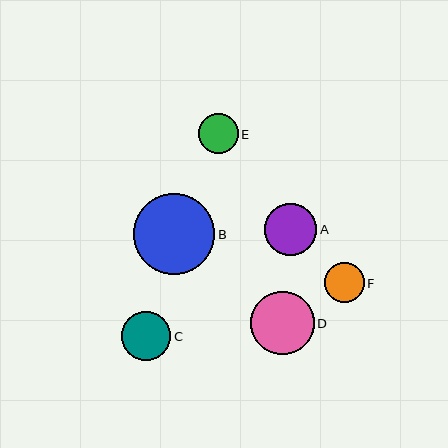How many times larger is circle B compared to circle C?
Circle B is approximately 1.6 times the size of circle C.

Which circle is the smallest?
Circle E is the smallest with a size of approximately 40 pixels.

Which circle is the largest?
Circle B is the largest with a size of approximately 81 pixels.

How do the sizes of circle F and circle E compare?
Circle F and circle E are approximately the same size.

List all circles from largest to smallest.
From largest to smallest: B, D, A, C, F, E.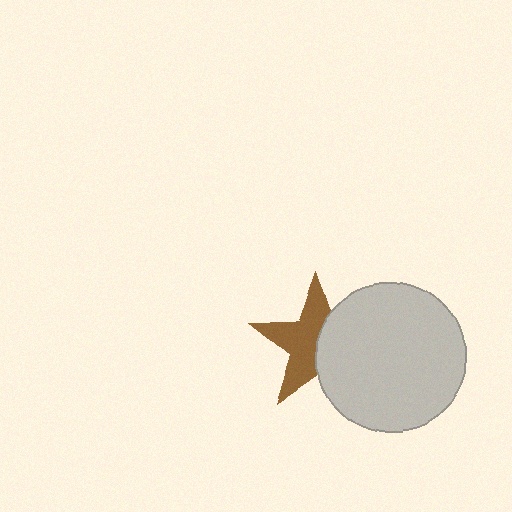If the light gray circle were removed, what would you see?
You would see the complete brown star.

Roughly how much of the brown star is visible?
About half of it is visible (roughly 56%).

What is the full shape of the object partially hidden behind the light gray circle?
The partially hidden object is a brown star.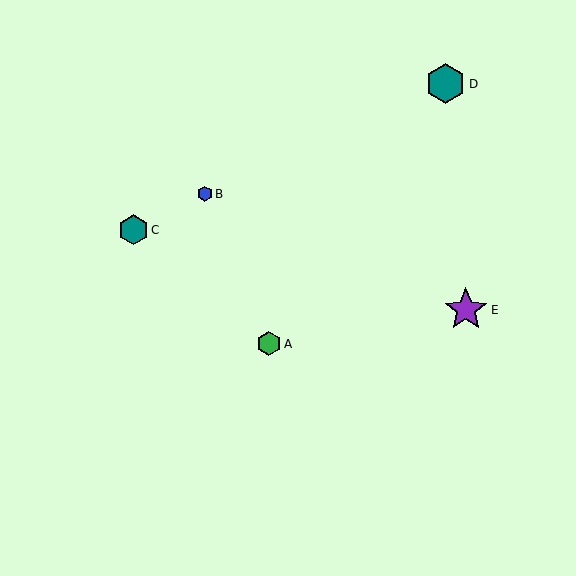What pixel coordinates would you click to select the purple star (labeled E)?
Click at (466, 310) to select the purple star E.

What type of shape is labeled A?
Shape A is a green hexagon.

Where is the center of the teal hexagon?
The center of the teal hexagon is at (133, 230).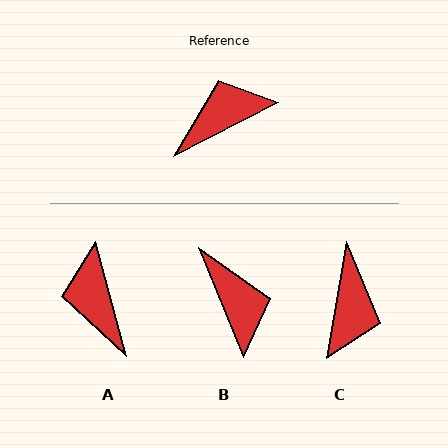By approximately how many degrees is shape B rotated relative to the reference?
Approximately 95 degrees clockwise.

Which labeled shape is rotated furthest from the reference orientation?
C, about 127 degrees away.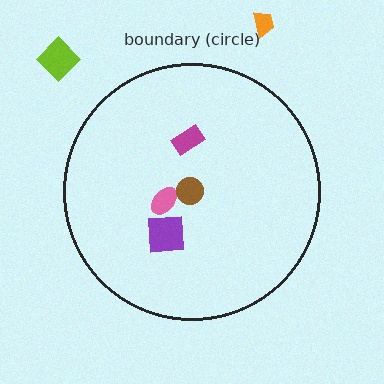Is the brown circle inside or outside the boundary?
Inside.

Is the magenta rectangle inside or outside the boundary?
Inside.